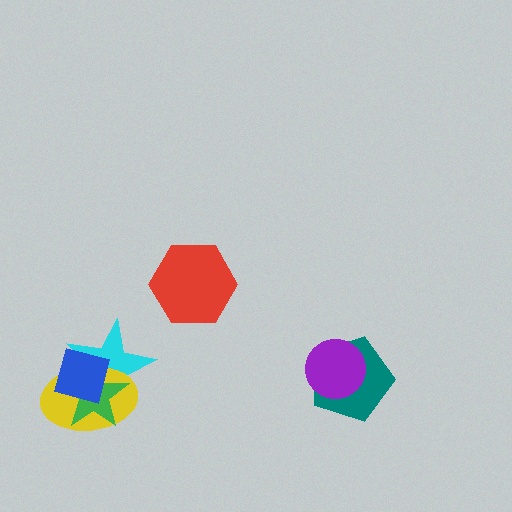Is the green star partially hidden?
Yes, it is partially covered by another shape.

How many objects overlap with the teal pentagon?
1 object overlaps with the teal pentagon.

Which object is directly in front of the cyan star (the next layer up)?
The yellow ellipse is directly in front of the cyan star.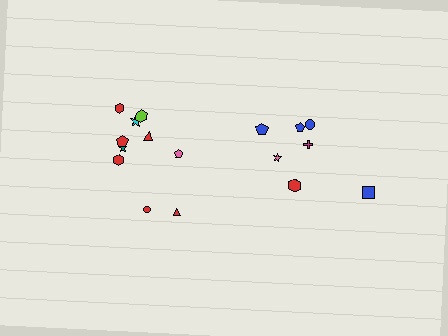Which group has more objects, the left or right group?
The left group.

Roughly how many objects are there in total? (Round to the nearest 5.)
Roughly 15 objects in total.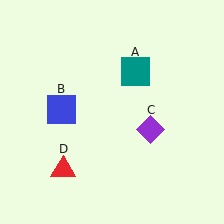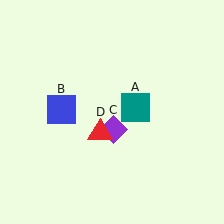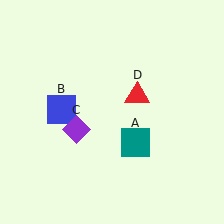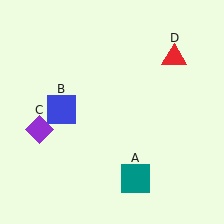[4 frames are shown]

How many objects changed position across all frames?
3 objects changed position: teal square (object A), purple diamond (object C), red triangle (object D).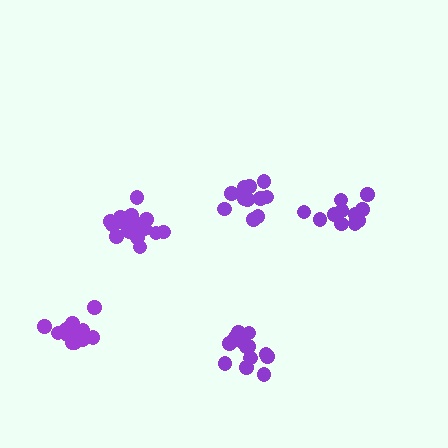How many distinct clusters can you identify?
There are 5 distinct clusters.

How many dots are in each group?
Group 1: 11 dots, Group 2: 17 dots, Group 3: 14 dots, Group 4: 11 dots, Group 5: 15 dots (68 total).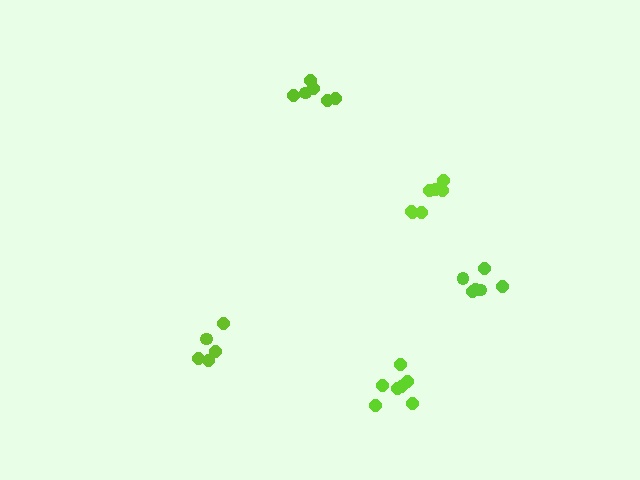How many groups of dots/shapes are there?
There are 5 groups.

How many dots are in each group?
Group 1: 7 dots, Group 2: 6 dots, Group 3: 7 dots, Group 4: 5 dots, Group 5: 6 dots (31 total).